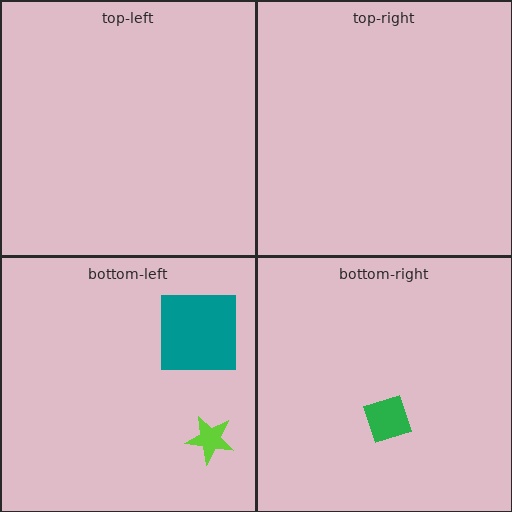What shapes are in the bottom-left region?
The lime star, the teal square.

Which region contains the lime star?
The bottom-left region.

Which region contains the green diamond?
The bottom-right region.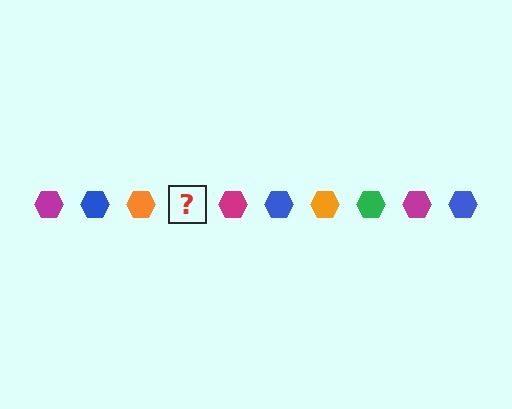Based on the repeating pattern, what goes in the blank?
The blank should be a green hexagon.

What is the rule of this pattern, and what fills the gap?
The rule is that the pattern cycles through magenta, blue, orange, green hexagons. The gap should be filled with a green hexagon.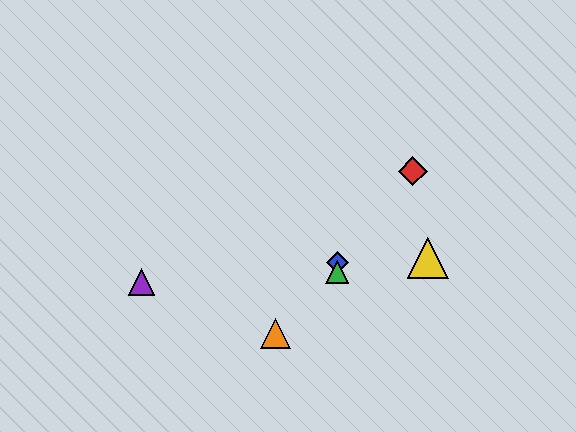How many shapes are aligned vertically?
2 shapes (the blue diamond, the green triangle) are aligned vertically.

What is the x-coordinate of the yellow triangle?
The yellow triangle is at x≈428.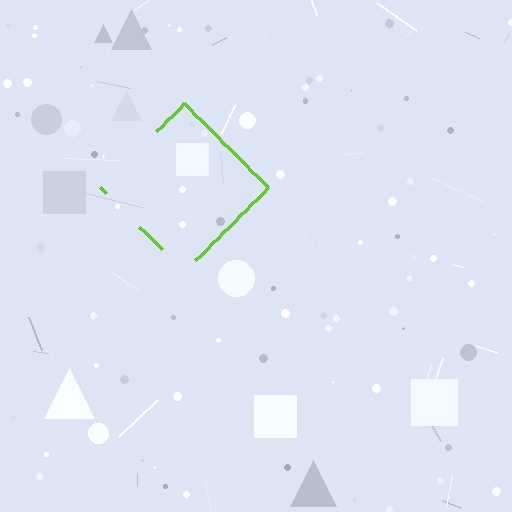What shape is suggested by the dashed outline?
The dashed outline suggests a diamond.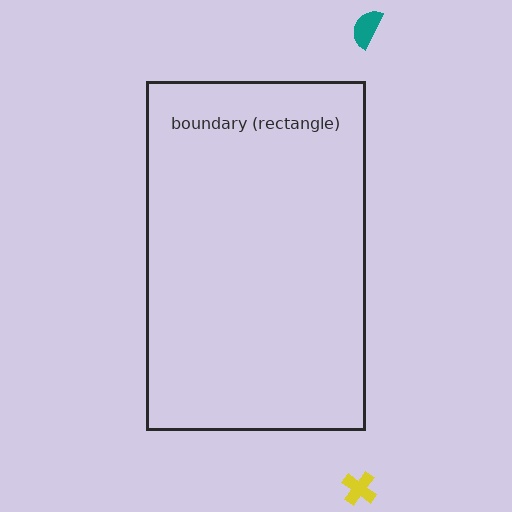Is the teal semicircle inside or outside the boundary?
Outside.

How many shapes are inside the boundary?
0 inside, 2 outside.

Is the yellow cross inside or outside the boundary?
Outside.